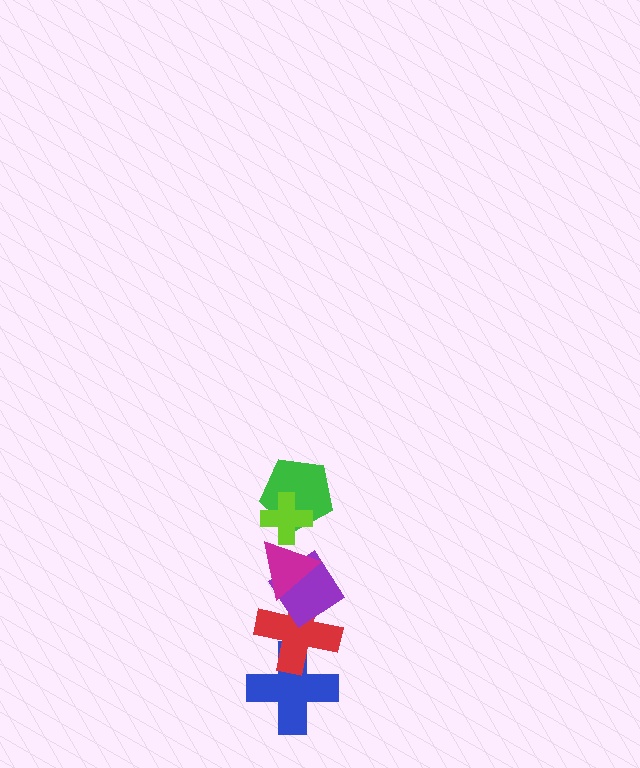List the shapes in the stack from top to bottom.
From top to bottom: the lime cross, the green pentagon, the magenta triangle, the purple diamond, the red cross, the blue cross.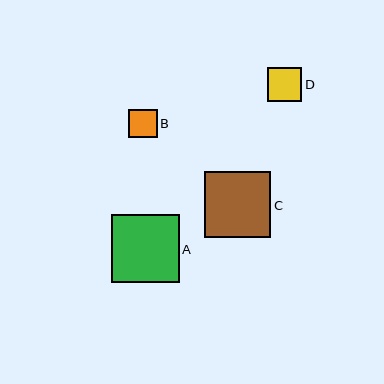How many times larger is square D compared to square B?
Square D is approximately 1.2 times the size of square B.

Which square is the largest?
Square A is the largest with a size of approximately 68 pixels.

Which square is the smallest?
Square B is the smallest with a size of approximately 28 pixels.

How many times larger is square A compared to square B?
Square A is approximately 2.4 times the size of square B.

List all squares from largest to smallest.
From largest to smallest: A, C, D, B.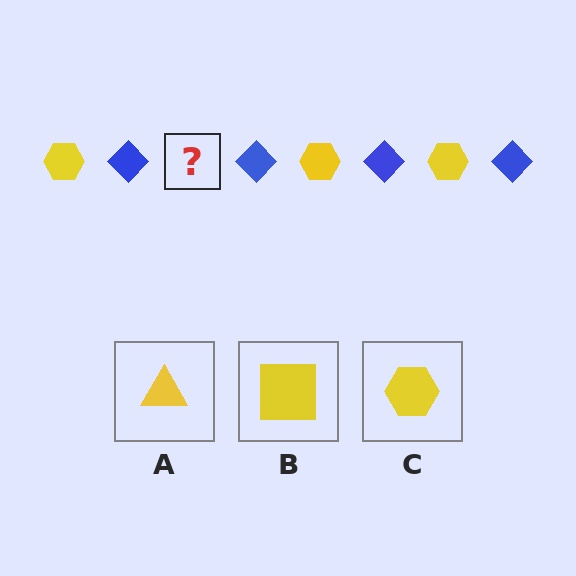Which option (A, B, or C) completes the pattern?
C.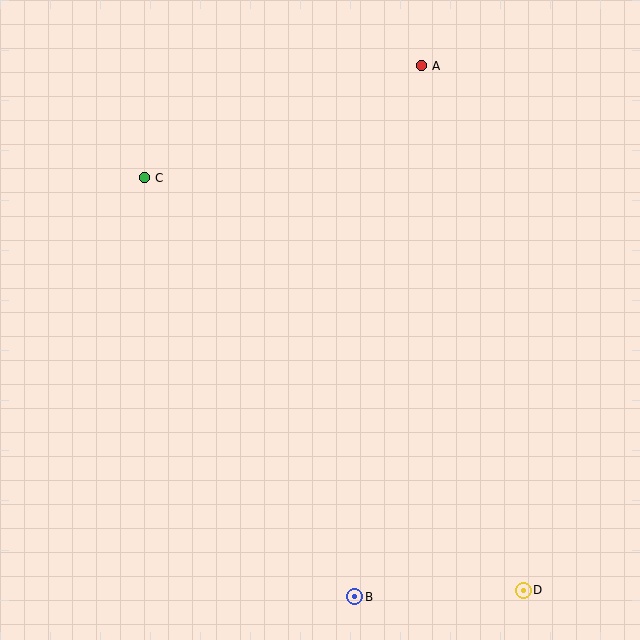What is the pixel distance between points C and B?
The distance between C and B is 469 pixels.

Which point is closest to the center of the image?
Point C at (145, 178) is closest to the center.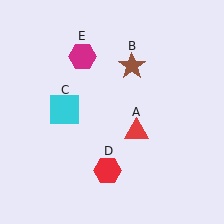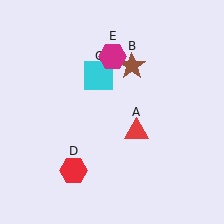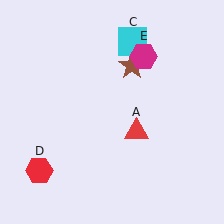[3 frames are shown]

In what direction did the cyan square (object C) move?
The cyan square (object C) moved up and to the right.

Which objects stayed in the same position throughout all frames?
Red triangle (object A) and brown star (object B) remained stationary.